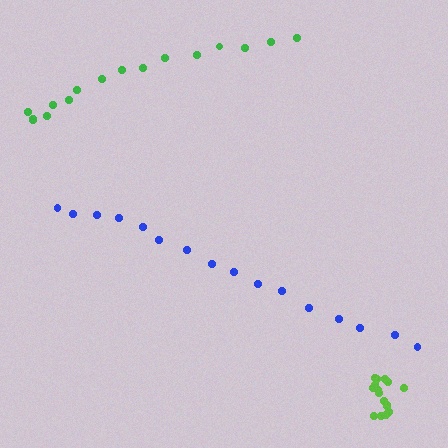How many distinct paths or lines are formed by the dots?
There are 3 distinct paths.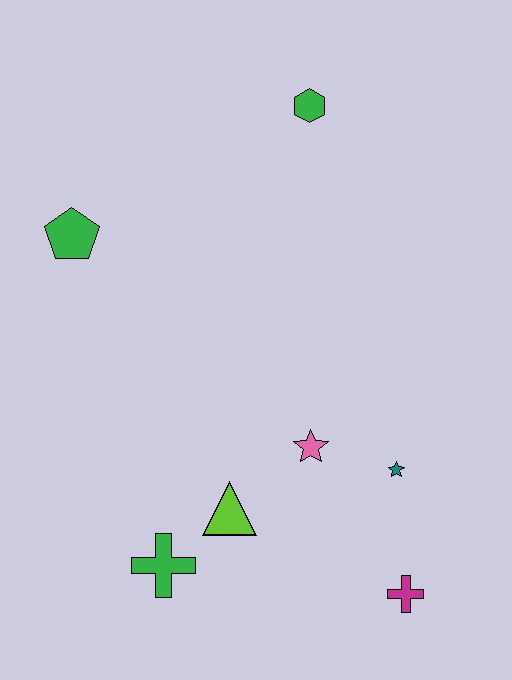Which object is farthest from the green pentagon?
The magenta cross is farthest from the green pentagon.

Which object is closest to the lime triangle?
The green cross is closest to the lime triangle.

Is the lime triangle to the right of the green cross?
Yes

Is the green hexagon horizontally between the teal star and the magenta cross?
No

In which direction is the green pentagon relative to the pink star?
The green pentagon is to the left of the pink star.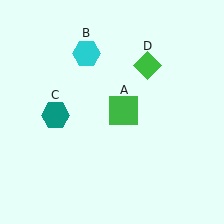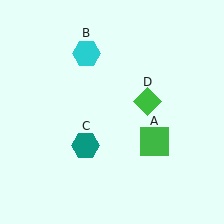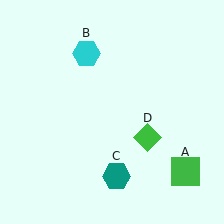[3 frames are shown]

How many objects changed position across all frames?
3 objects changed position: green square (object A), teal hexagon (object C), green diamond (object D).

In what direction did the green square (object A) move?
The green square (object A) moved down and to the right.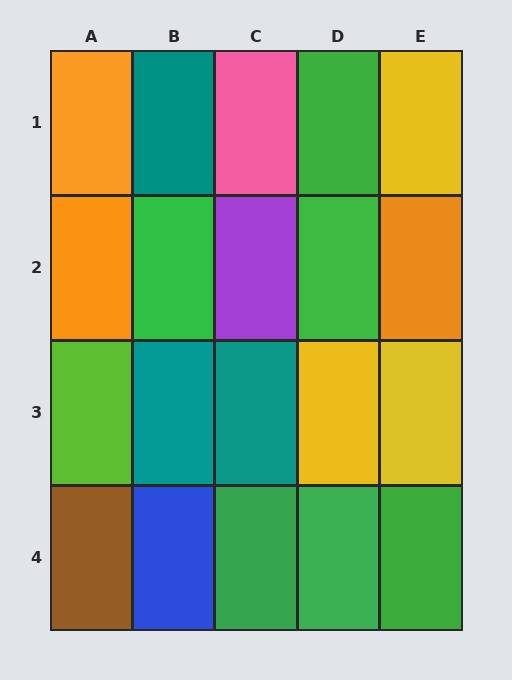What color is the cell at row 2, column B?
Green.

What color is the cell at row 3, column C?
Teal.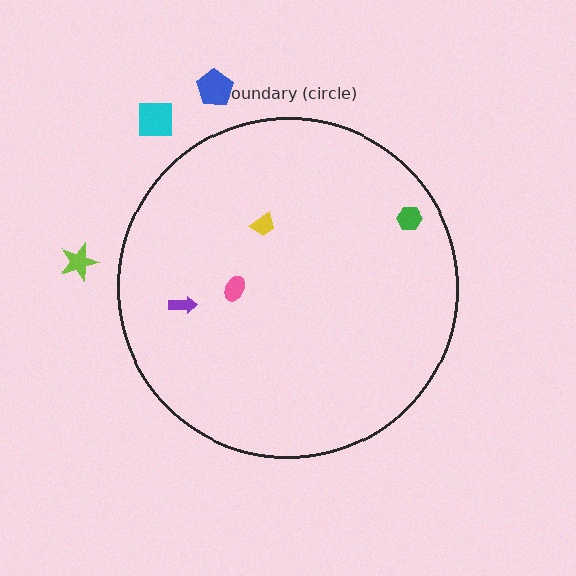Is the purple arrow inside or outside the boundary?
Inside.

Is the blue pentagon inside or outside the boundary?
Outside.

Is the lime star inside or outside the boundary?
Outside.